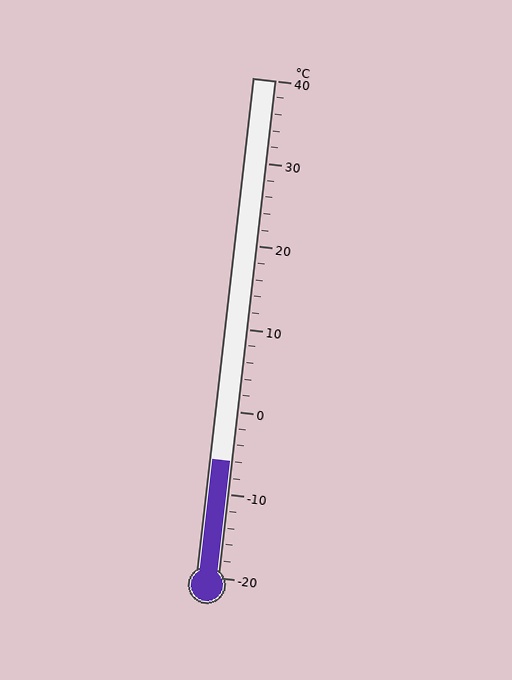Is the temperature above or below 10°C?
The temperature is below 10°C.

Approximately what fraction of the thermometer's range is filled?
The thermometer is filled to approximately 25% of its range.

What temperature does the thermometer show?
The thermometer shows approximately -6°C.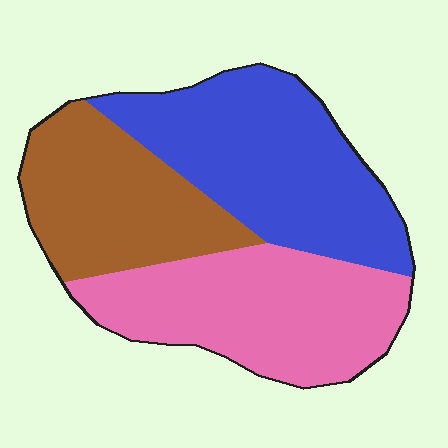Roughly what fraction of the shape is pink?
Pink covers around 35% of the shape.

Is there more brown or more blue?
Blue.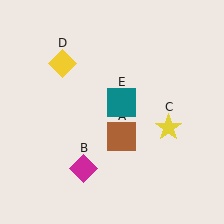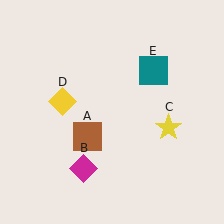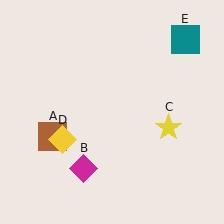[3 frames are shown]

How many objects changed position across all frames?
3 objects changed position: brown square (object A), yellow diamond (object D), teal square (object E).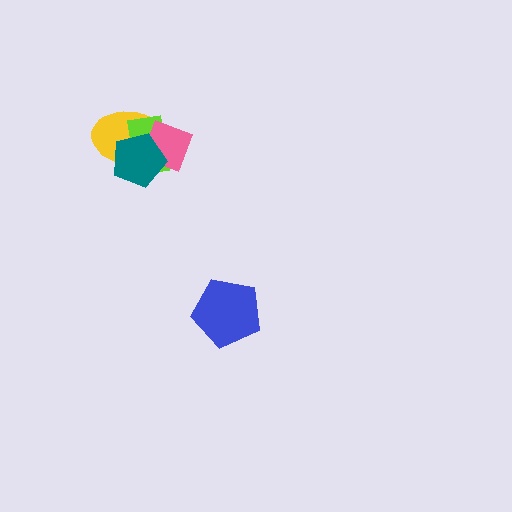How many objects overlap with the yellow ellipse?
3 objects overlap with the yellow ellipse.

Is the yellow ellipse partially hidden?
Yes, it is partially covered by another shape.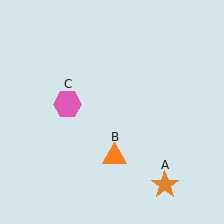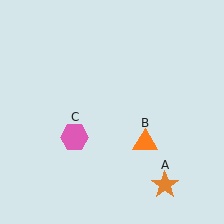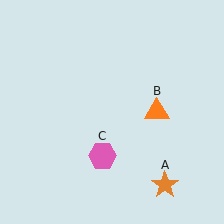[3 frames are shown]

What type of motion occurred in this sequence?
The orange triangle (object B), pink hexagon (object C) rotated counterclockwise around the center of the scene.